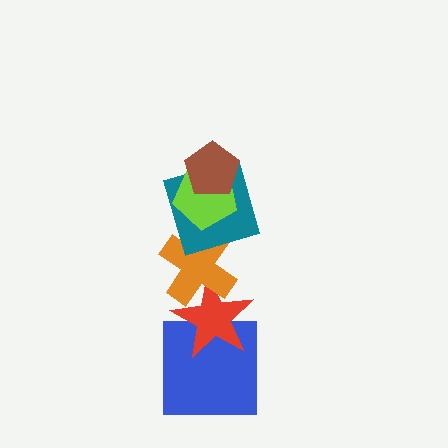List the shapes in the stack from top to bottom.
From top to bottom: the brown pentagon, the lime pentagon, the teal square, the orange cross, the red star, the blue square.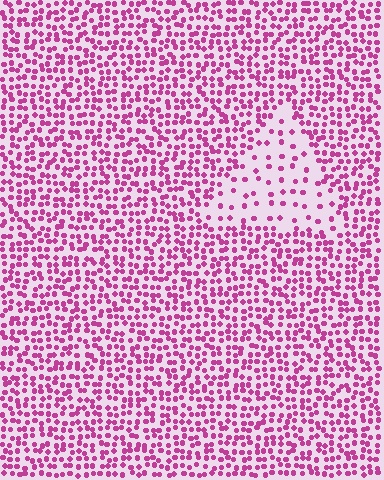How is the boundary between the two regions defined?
The boundary is defined by a change in element density (approximately 2.8x ratio). All elements are the same color, size, and shape.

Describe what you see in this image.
The image contains small magenta elements arranged at two different densities. A triangle-shaped region is visible where the elements are less densely packed than the surrounding area.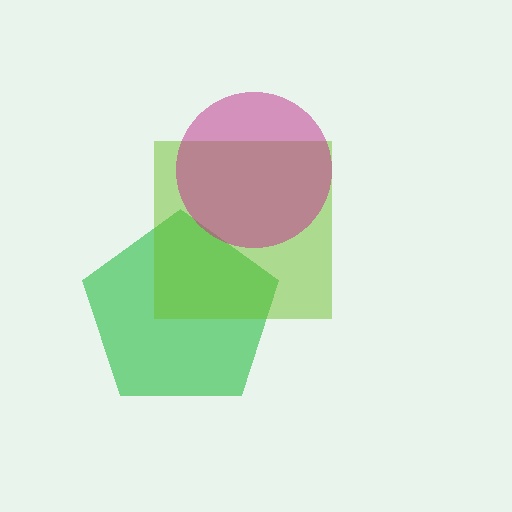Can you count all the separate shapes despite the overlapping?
Yes, there are 3 separate shapes.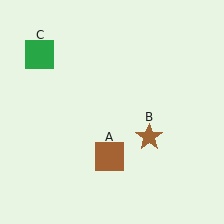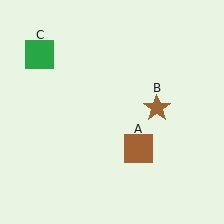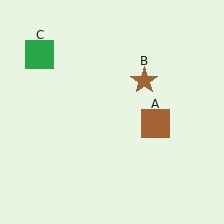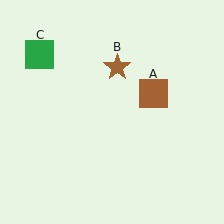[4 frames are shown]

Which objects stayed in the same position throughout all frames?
Green square (object C) remained stationary.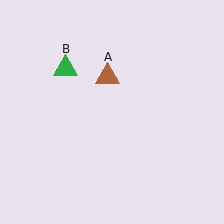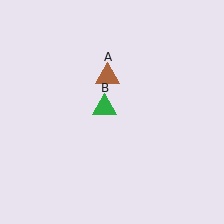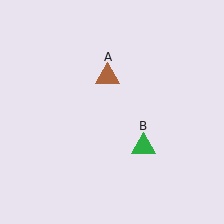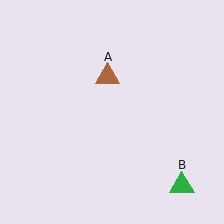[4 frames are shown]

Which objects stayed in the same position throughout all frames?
Brown triangle (object A) remained stationary.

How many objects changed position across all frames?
1 object changed position: green triangle (object B).